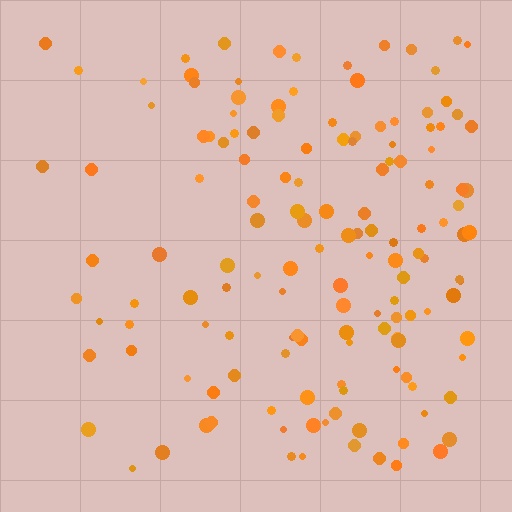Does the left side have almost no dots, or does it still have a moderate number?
Still a moderate number, just noticeably fewer than the right.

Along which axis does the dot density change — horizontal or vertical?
Horizontal.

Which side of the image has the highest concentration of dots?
The right.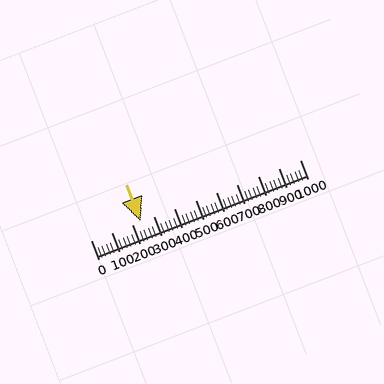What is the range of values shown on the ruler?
The ruler shows values from 0 to 1000.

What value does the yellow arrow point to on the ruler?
The yellow arrow points to approximately 237.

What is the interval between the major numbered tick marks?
The major tick marks are spaced 100 units apart.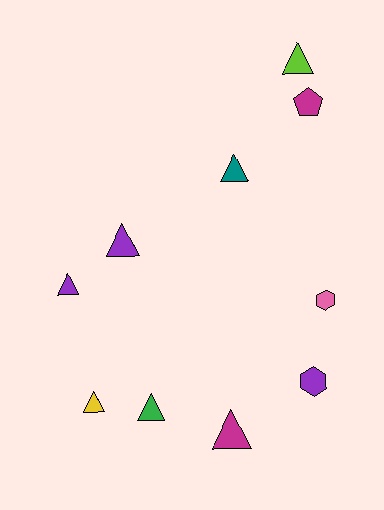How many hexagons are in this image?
There are 2 hexagons.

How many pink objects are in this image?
There is 1 pink object.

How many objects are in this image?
There are 10 objects.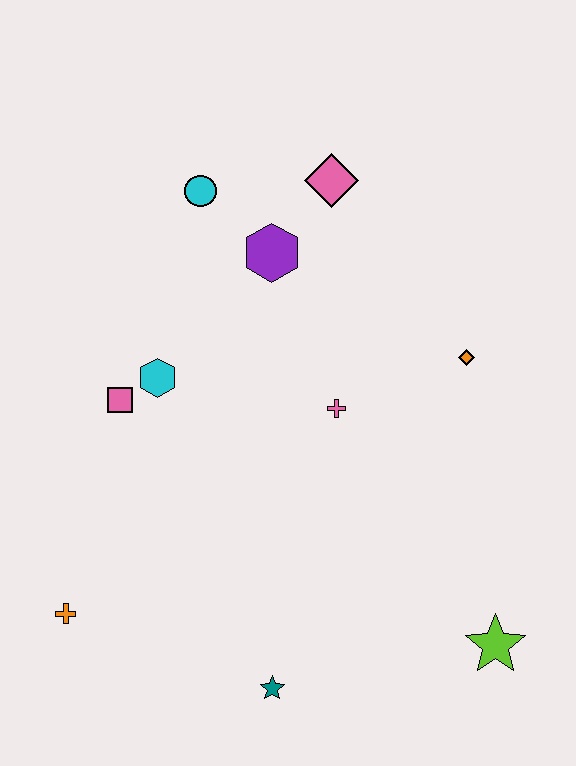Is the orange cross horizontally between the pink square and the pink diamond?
No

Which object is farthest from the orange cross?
The pink diamond is farthest from the orange cross.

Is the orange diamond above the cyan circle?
No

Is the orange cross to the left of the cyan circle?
Yes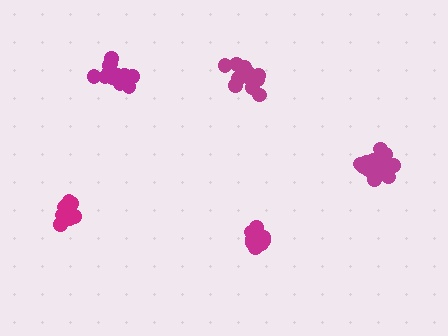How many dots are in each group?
Group 1: 17 dots, Group 2: 16 dots, Group 3: 12 dots, Group 4: 15 dots, Group 5: 15 dots (75 total).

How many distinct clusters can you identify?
There are 5 distinct clusters.